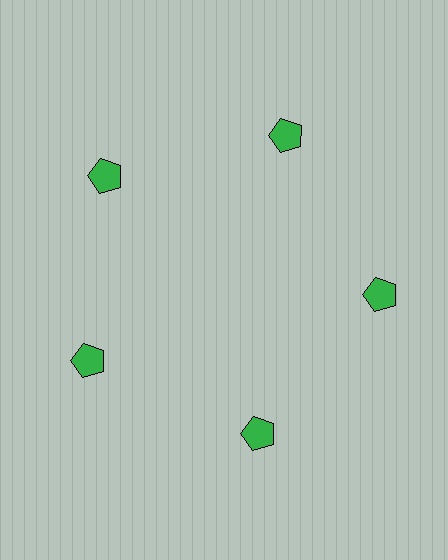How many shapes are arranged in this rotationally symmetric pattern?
There are 5 shapes, arranged in 5 groups of 1.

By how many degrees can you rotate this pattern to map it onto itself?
The pattern maps onto itself every 72 degrees of rotation.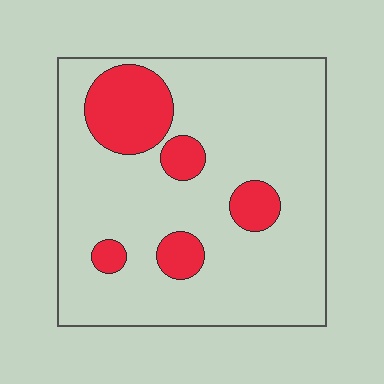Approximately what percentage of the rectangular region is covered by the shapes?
Approximately 20%.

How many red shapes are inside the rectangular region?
5.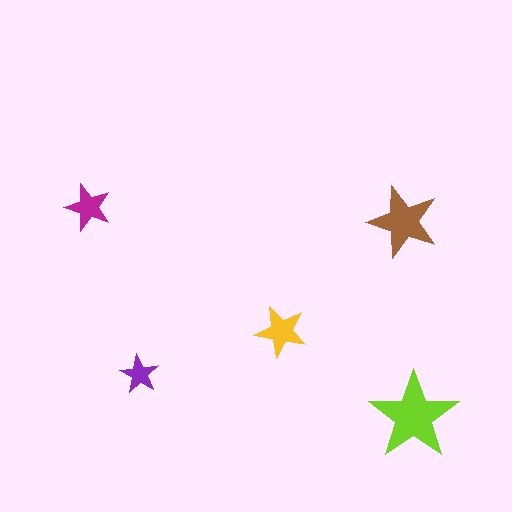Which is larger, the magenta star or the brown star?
The brown one.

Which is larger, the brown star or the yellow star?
The brown one.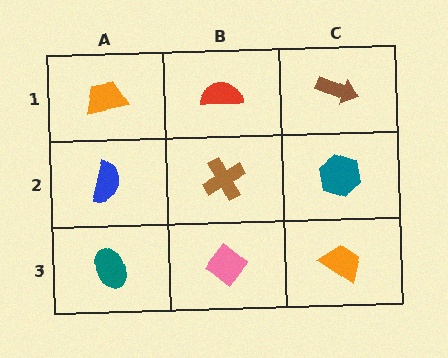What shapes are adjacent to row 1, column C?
A teal hexagon (row 2, column C), a red semicircle (row 1, column B).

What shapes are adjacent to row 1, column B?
A brown cross (row 2, column B), an orange trapezoid (row 1, column A), a brown arrow (row 1, column C).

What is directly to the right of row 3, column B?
An orange trapezoid.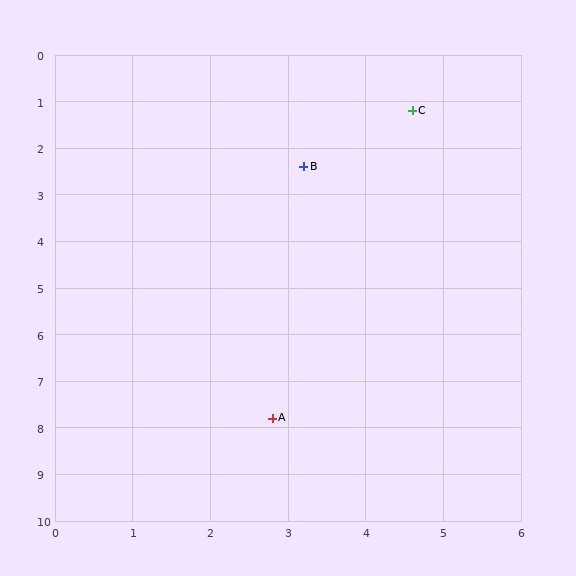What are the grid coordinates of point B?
Point B is at approximately (3.2, 2.4).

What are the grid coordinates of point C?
Point C is at approximately (4.6, 1.2).